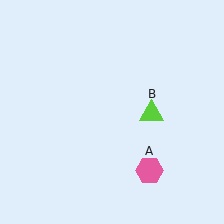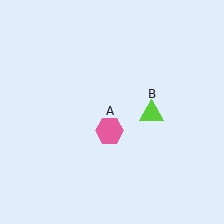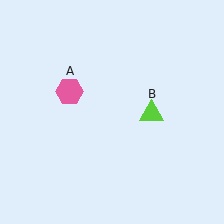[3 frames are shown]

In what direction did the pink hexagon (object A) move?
The pink hexagon (object A) moved up and to the left.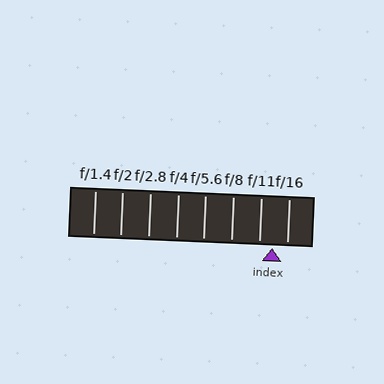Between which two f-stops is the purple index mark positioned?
The index mark is between f/11 and f/16.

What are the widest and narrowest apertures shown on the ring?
The widest aperture shown is f/1.4 and the narrowest is f/16.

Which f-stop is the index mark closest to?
The index mark is closest to f/11.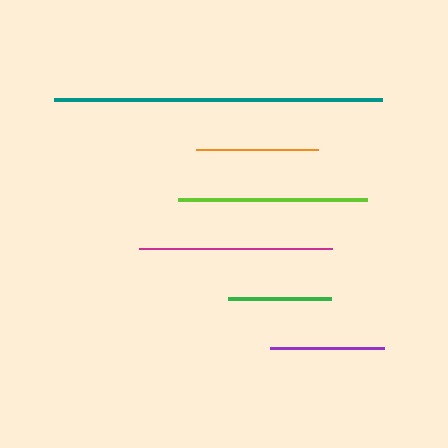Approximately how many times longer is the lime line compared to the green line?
The lime line is approximately 1.8 times the length of the green line.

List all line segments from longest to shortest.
From longest to shortest: teal, magenta, lime, orange, purple, green.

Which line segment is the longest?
The teal line is the longest at approximately 328 pixels.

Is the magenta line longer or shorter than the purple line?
The magenta line is longer than the purple line.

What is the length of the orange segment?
The orange segment is approximately 122 pixels long.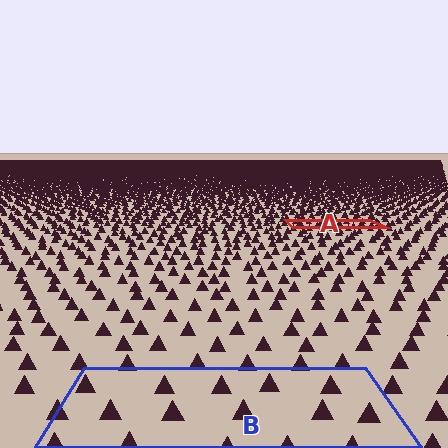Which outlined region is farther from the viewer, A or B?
Region A is farther from the viewer — the texture elements inside it appear smaller and more densely packed.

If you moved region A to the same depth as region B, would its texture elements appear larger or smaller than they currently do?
They would appear larger. At a closer depth, the same texture elements are projected at a bigger on-screen size.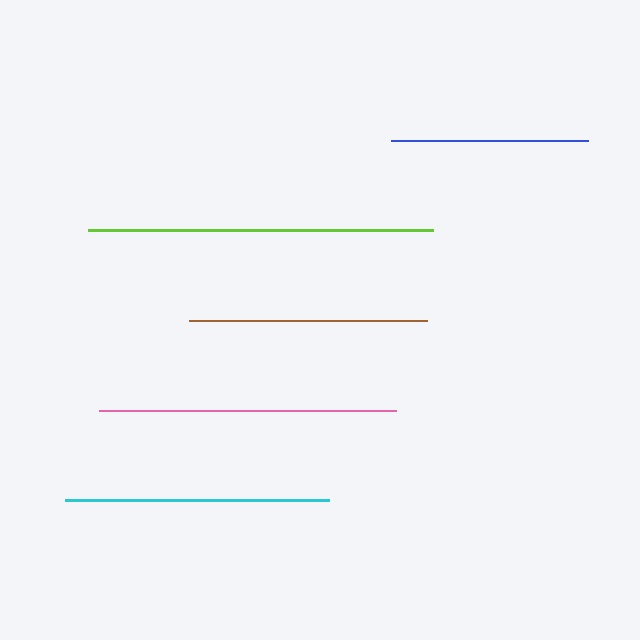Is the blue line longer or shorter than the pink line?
The pink line is longer than the blue line.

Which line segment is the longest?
The lime line is the longest at approximately 345 pixels.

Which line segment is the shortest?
The blue line is the shortest at approximately 198 pixels.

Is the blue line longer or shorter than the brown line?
The brown line is longer than the blue line.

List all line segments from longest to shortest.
From longest to shortest: lime, pink, cyan, brown, blue.